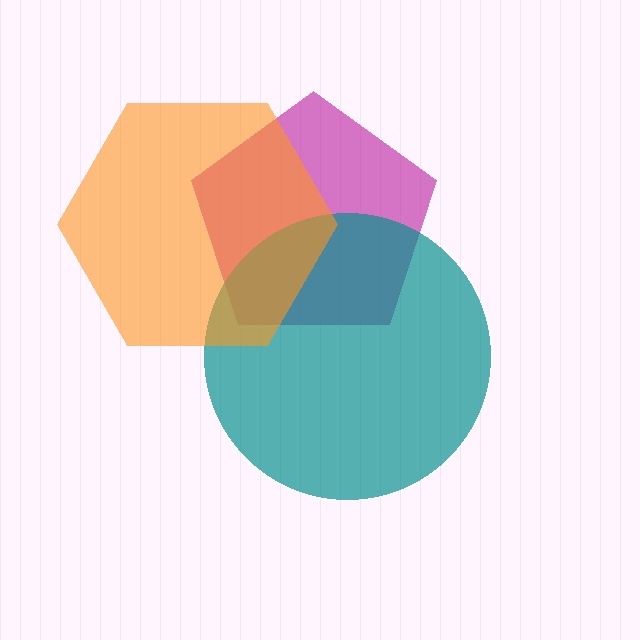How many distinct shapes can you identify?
There are 3 distinct shapes: a magenta pentagon, a teal circle, an orange hexagon.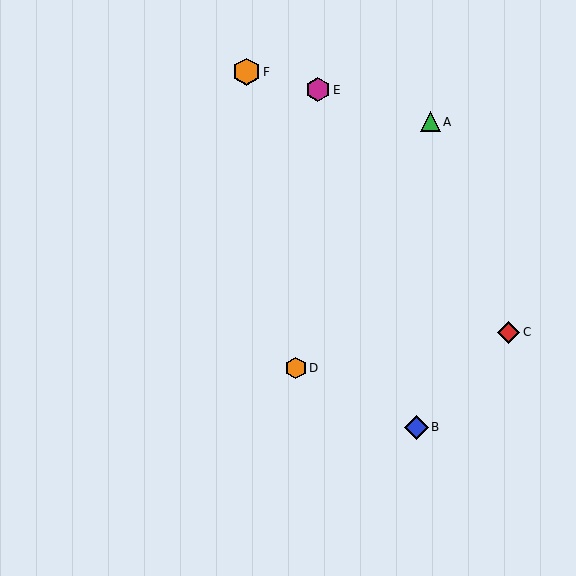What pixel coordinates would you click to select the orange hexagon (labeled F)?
Click at (246, 72) to select the orange hexagon F.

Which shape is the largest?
The orange hexagon (labeled F) is the largest.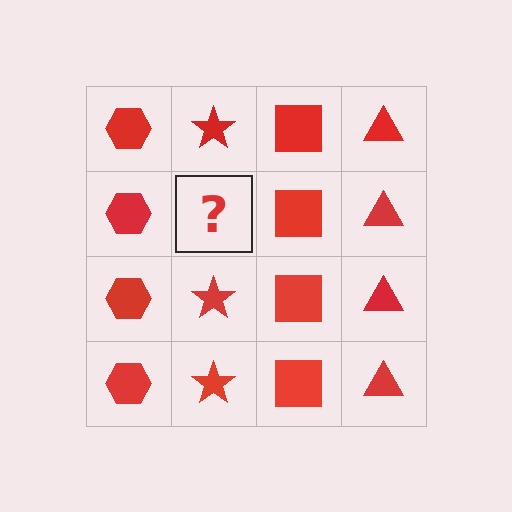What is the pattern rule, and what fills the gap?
The rule is that each column has a consistent shape. The gap should be filled with a red star.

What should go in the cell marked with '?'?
The missing cell should contain a red star.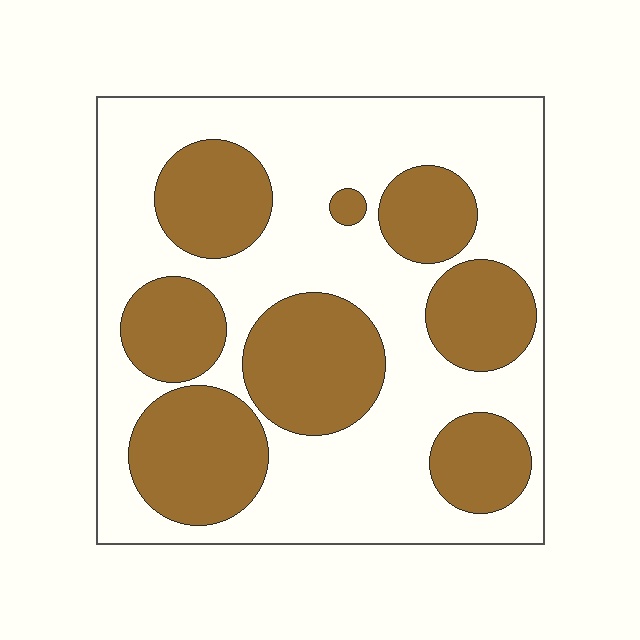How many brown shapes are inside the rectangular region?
8.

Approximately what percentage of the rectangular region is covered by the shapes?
Approximately 40%.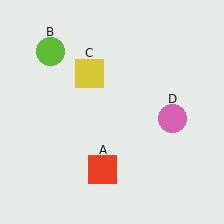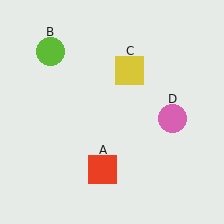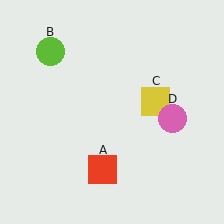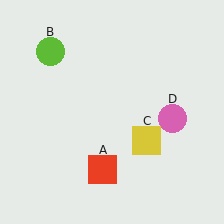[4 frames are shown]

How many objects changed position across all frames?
1 object changed position: yellow square (object C).